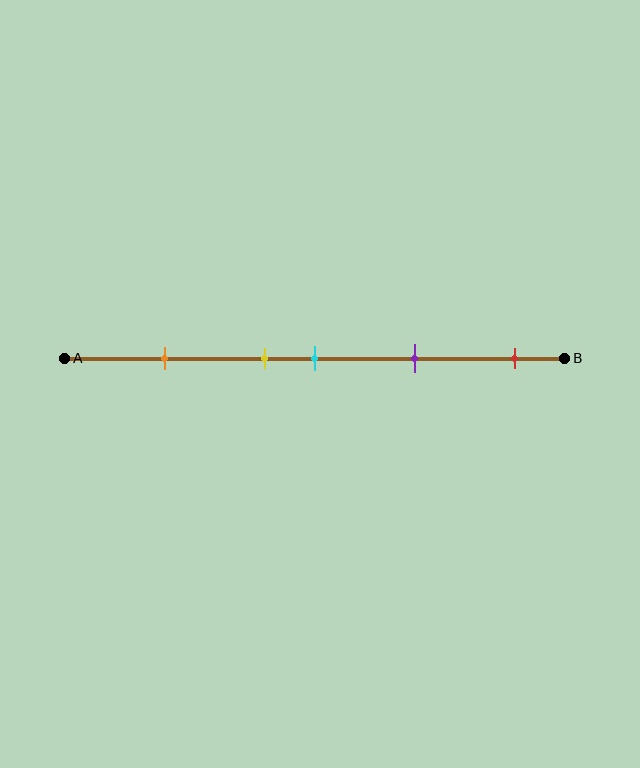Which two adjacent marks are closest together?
The yellow and cyan marks are the closest adjacent pair.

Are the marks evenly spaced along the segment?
No, the marks are not evenly spaced.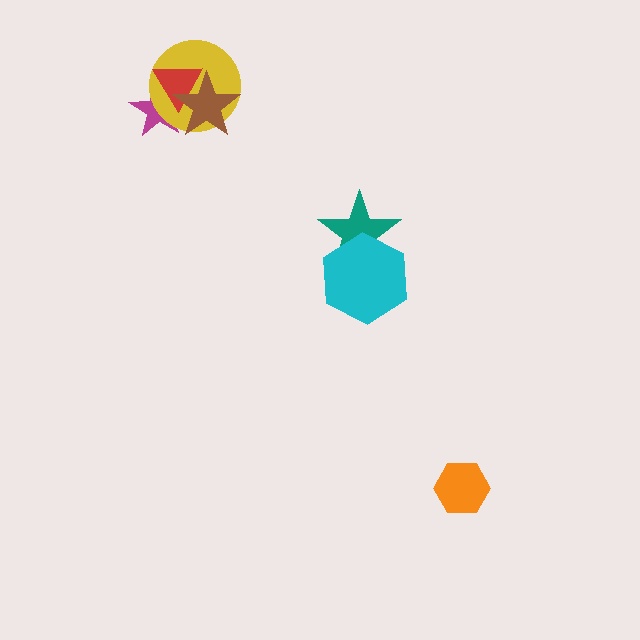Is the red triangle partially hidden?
Yes, it is partially covered by another shape.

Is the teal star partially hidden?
Yes, it is partially covered by another shape.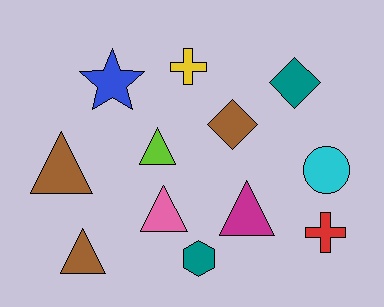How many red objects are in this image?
There is 1 red object.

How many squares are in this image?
There are no squares.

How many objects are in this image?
There are 12 objects.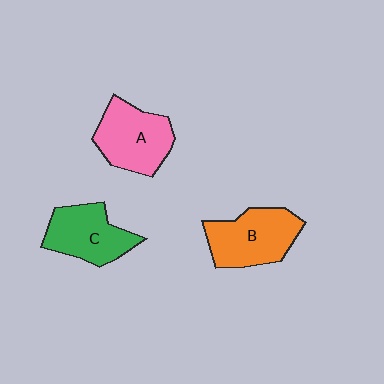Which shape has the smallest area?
Shape C (green).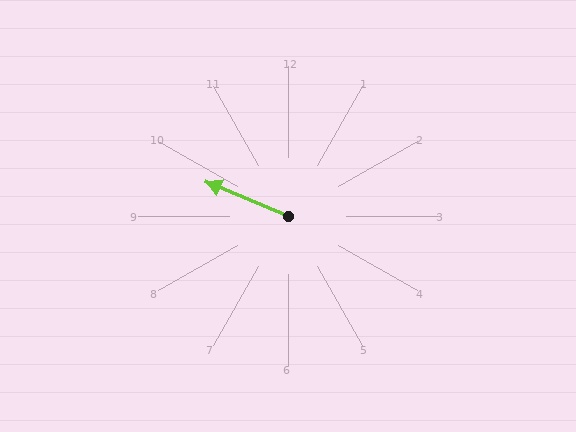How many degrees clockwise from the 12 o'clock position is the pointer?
Approximately 293 degrees.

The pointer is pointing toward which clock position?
Roughly 10 o'clock.